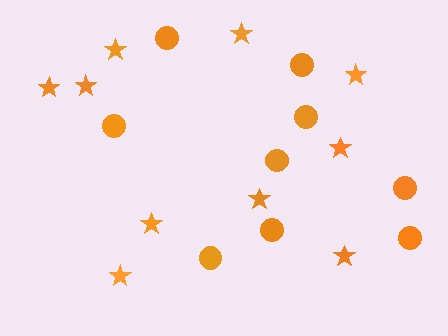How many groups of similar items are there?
There are 2 groups: one group of stars (10) and one group of circles (9).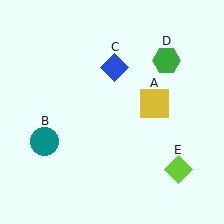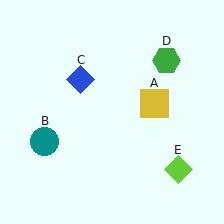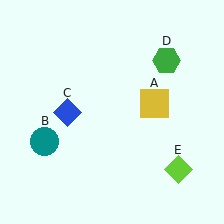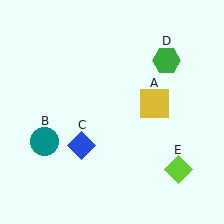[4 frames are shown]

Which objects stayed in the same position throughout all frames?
Yellow square (object A) and teal circle (object B) and green hexagon (object D) and lime diamond (object E) remained stationary.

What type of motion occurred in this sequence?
The blue diamond (object C) rotated counterclockwise around the center of the scene.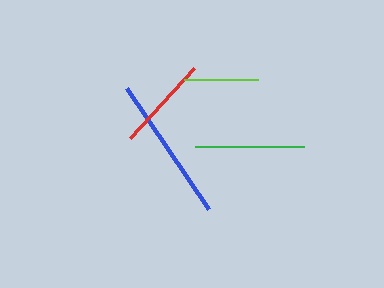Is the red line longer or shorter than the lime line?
The red line is longer than the lime line.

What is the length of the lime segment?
The lime segment is approximately 74 pixels long.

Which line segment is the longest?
The blue line is the longest at approximately 146 pixels.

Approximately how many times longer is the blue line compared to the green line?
The blue line is approximately 1.3 times the length of the green line.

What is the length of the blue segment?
The blue segment is approximately 146 pixels long.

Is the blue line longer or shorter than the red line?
The blue line is longer than the red line.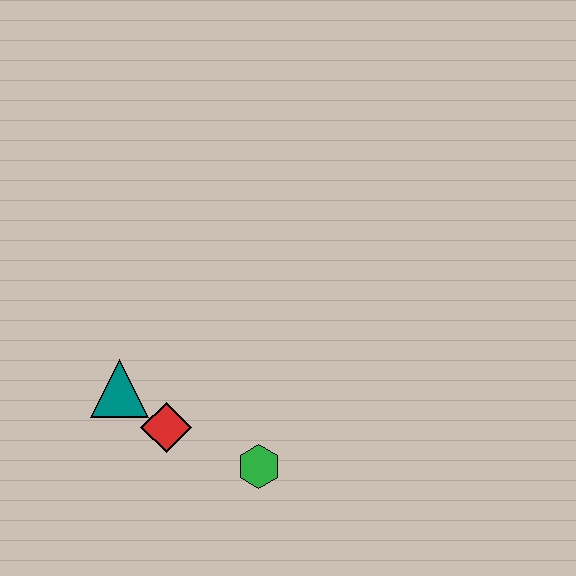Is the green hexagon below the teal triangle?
Yes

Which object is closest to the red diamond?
The teal triangle is closest to the red diamond.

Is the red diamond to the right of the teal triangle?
Yes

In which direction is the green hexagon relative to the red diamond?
The green hexagon is to the right of the red diamond.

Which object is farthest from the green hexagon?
The teal triangle is farthest from the green hexagon.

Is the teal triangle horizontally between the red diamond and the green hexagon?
No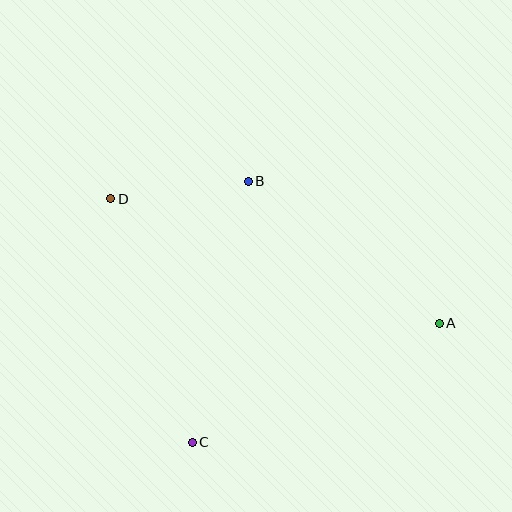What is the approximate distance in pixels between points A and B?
The distance between A and B is approximately 238 pixels.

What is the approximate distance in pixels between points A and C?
The distance between A and C is approximately 274 pixels.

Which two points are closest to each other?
Points B and D are closest to each other.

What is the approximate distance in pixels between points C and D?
The distance between C and D is approximately 257 pixels.